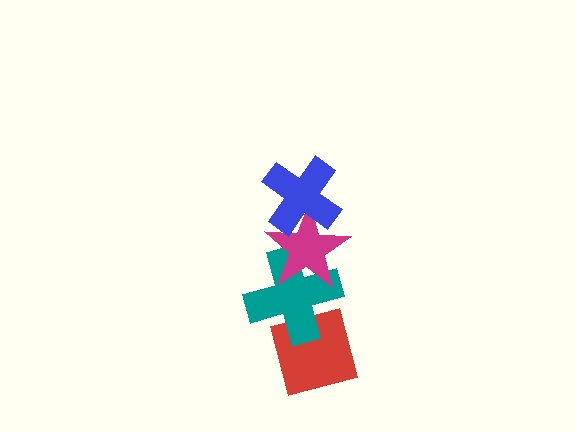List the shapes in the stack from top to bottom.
From top to bottom: the blue cross, the magenta star, the teal cross, the red square.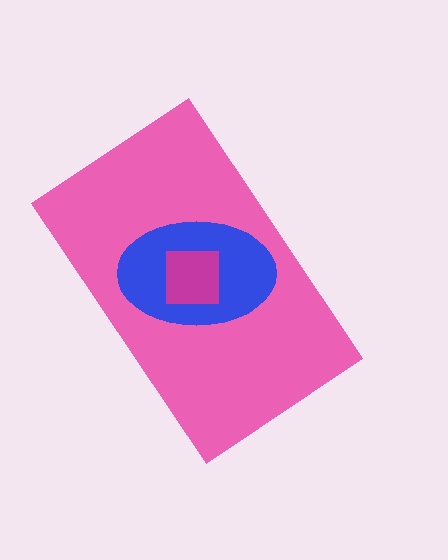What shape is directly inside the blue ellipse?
The magenta square.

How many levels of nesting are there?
3.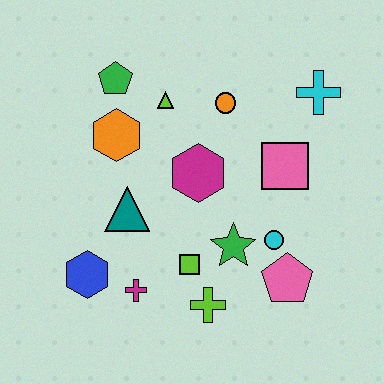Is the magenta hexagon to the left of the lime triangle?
No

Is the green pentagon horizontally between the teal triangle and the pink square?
No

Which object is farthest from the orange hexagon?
The pink pentagon is farthest from the orange hexagon.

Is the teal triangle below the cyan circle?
No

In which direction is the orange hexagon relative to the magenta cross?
The orange hexagon is above the magenta cross.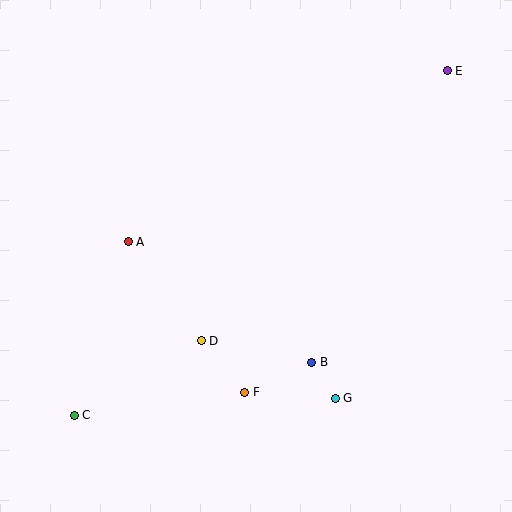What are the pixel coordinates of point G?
Point G is at (335, 398).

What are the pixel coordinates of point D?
Point D is at (201, 341).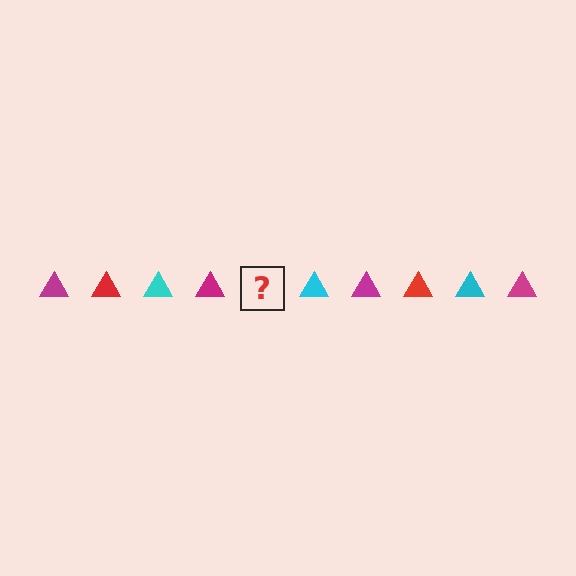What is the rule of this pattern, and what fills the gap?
The rule is that the pattern cycles through magenta, red, cyan triangles. The gap should be filled with a red triangle.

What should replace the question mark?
The question mark should be replaced with a red triangle.